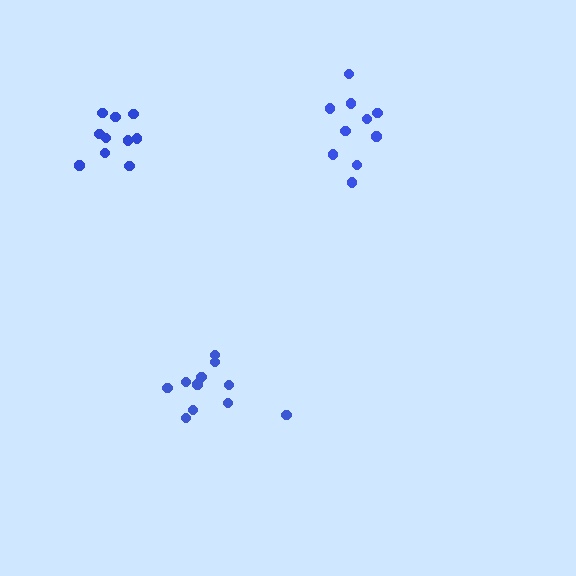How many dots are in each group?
Group 1: 10 dots, Group 2: 10 dots, Group 3: 11 dots (31 total).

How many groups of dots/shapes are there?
There are 3 groups.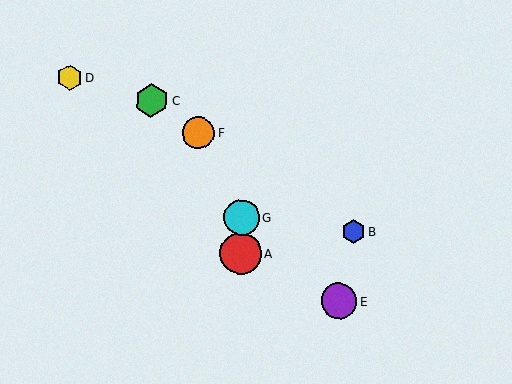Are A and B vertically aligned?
No, A is at x≈240 and B is at x≈353.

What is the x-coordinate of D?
Object D is at x≈70.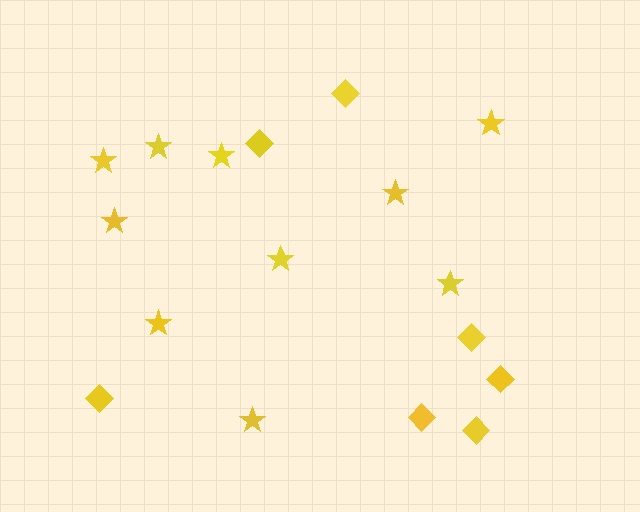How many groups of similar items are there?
There are 2 groups: one group of diamonds (7) and one group of stars (10).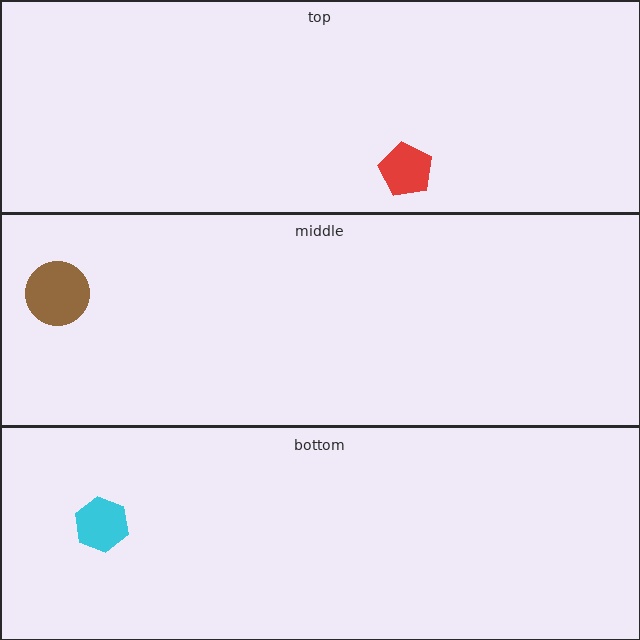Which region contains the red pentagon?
The top region.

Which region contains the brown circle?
The middle region.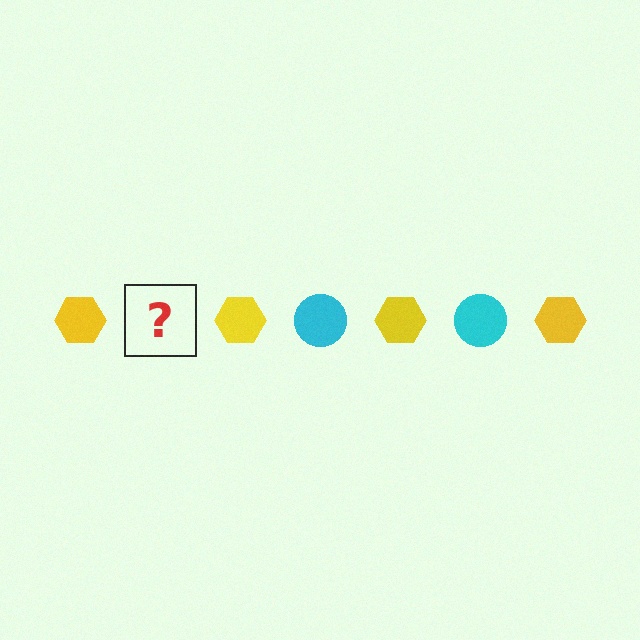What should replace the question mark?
The question mark should be replaced with a cyan circle.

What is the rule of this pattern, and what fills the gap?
The rule is that the pattern alternates between yellow hexagon and cyan circle. The gap should be filled with a cyan circle.